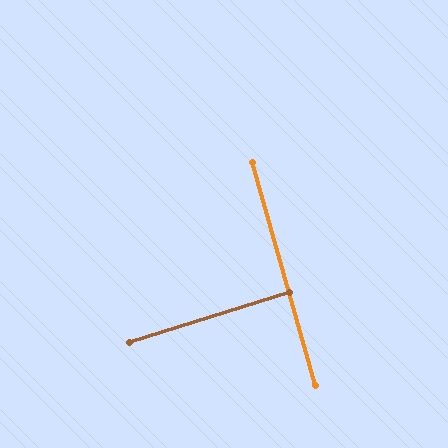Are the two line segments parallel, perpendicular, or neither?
Perpendicular — they meet at approximately 89°.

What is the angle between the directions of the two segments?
Approximately 89 degrees.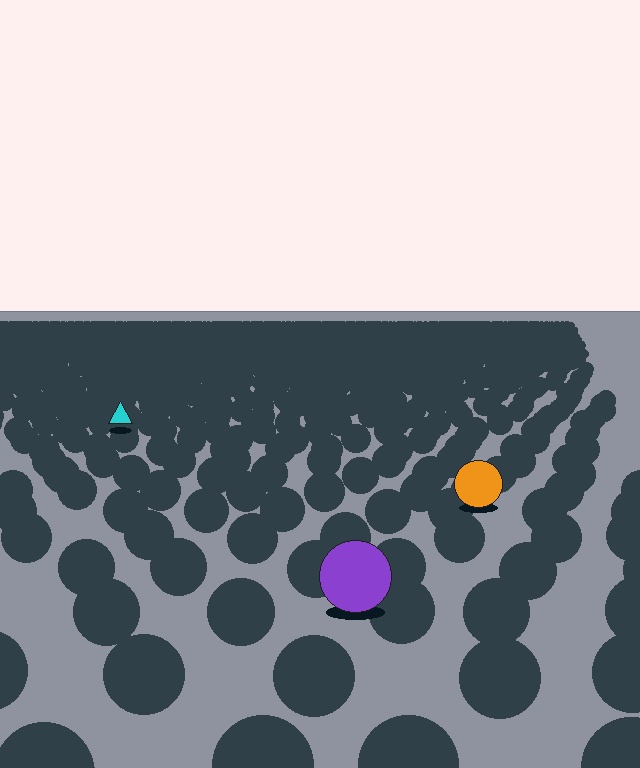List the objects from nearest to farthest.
From nearest to farthest: the purple circle, the orange circle, the cyan triangle.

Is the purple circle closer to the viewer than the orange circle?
Yes. The purple circle is closer — you can tell from the texture gradient: the ground texture is coarser near it.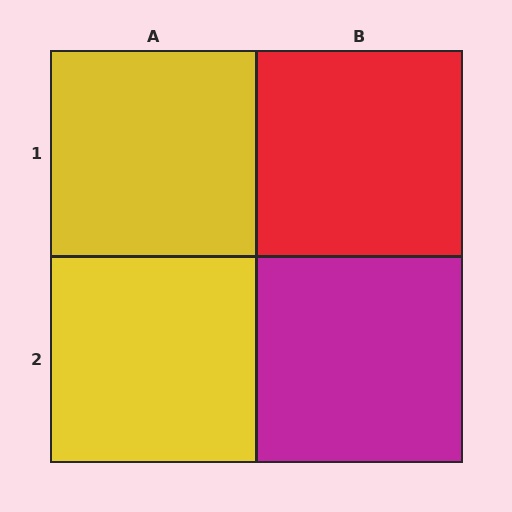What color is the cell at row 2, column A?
Yellow.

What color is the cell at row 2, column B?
Magenta.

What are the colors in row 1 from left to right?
Yellow, red.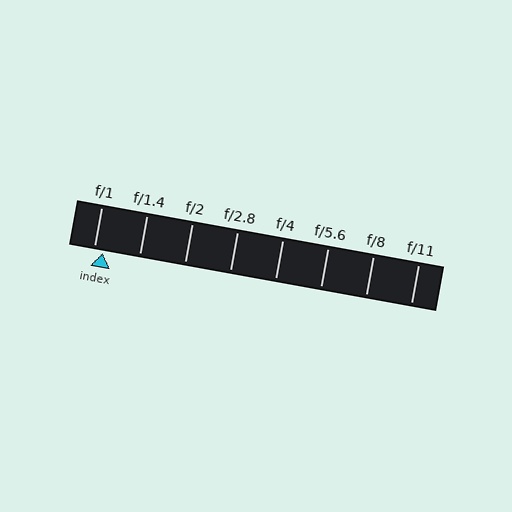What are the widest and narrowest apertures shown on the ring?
The widest aperture shown is f/1 and the narrowest is f/11.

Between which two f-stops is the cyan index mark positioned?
The index mark is between f/1 and f/1.4.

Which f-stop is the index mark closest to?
The index mark is closest to f/1.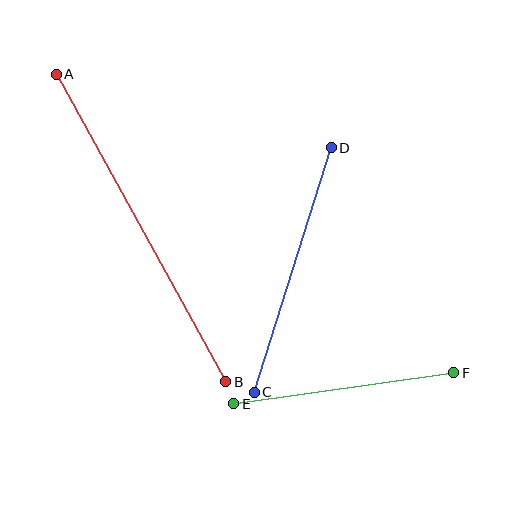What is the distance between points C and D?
The distance is approximately 257 pixels.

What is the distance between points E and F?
The distance is approximately 222 pixels.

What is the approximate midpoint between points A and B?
The midpoint is at approximately (141, 228) pixels.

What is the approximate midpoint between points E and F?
The midpoint is at approximately (344, 388) pixels.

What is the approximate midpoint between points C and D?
The midpoint is at approximately (293, 270) pixels.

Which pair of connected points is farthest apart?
Points A and B are farthest apart.